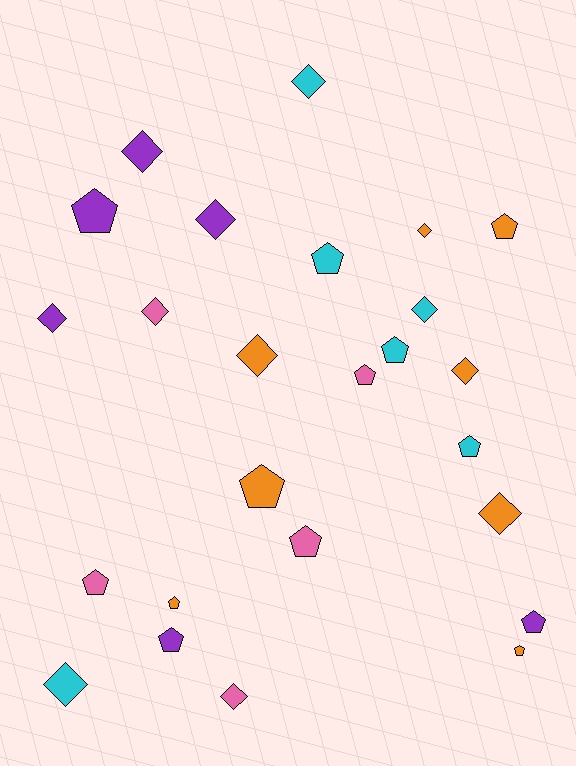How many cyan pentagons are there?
There are 3 cyan pentagons.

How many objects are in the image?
There are 25 objects.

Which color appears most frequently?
Orange, with 8 objects.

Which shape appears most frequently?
Pentagon, with 13 objects.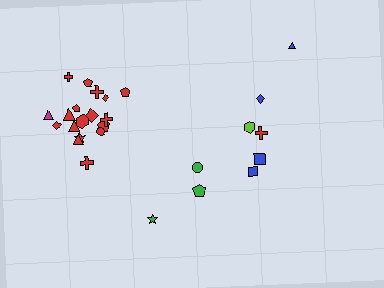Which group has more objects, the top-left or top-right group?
The top-left group.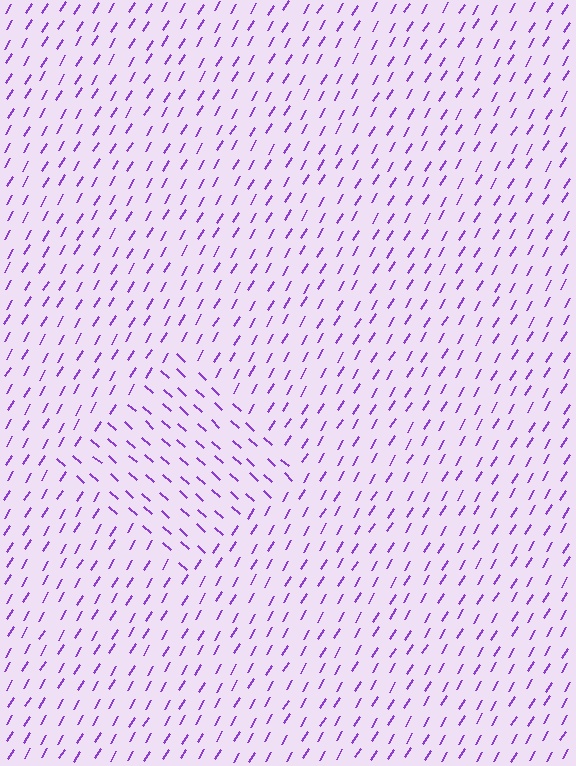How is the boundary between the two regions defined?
The boundary is defined purely by a change in line orientation (approximately 79 degrees difference). All lines are the same color and thickness.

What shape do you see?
I see a diamond.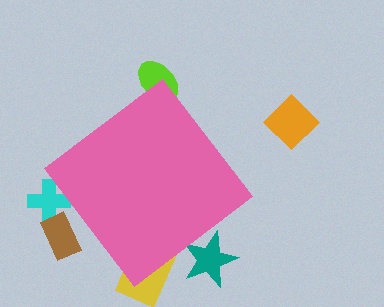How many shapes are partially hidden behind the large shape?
5 shapes are partially hidden.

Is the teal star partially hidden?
Yes, the teal star is partially hidden behind the pink diamond.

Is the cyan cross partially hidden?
Yes, the cyan cross is partially hidden behind the pink diamond.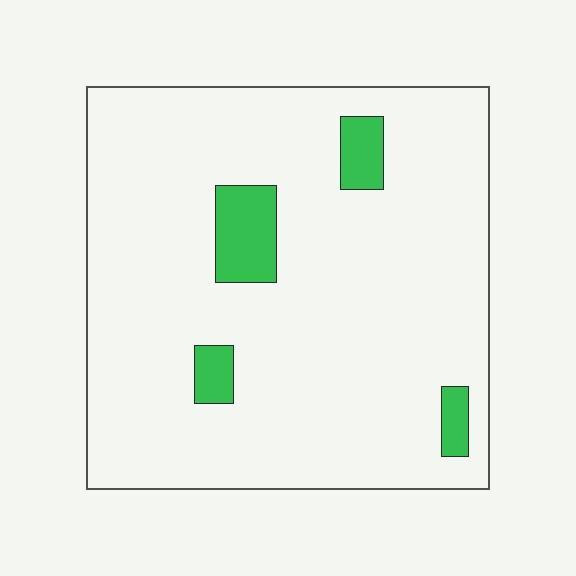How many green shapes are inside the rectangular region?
4.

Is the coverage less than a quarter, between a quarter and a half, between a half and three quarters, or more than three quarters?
Less than a quarter.